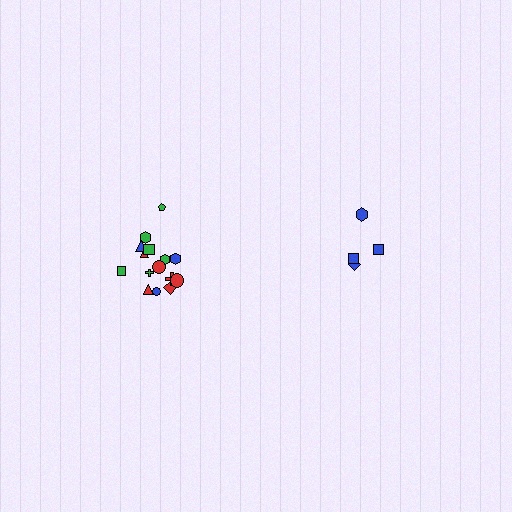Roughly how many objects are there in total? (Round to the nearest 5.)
Roughly 20 objects in total.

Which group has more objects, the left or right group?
The left group.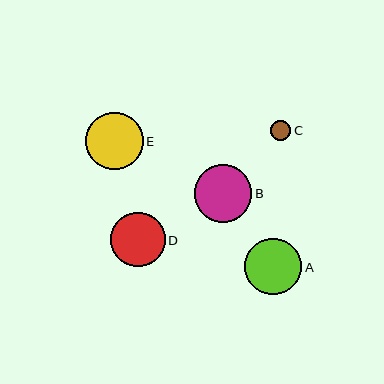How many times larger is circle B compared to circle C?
Circle B is approximately 2.9 times the size of circle C.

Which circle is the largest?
Circle B is the largest with a size of approximately 57 pixels.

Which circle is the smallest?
Circle C is the smallest with a size of approximately 20 pixels.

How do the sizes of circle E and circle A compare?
Circle E and circle A are approximately the same size.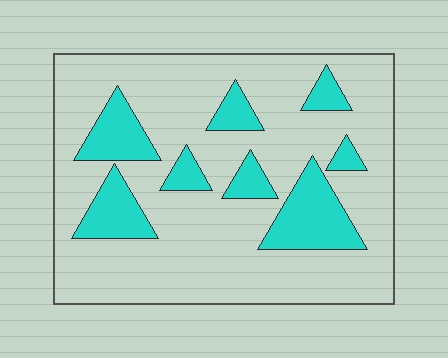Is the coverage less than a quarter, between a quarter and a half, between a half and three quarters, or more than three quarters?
Less than a quarter.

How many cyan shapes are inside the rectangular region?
8.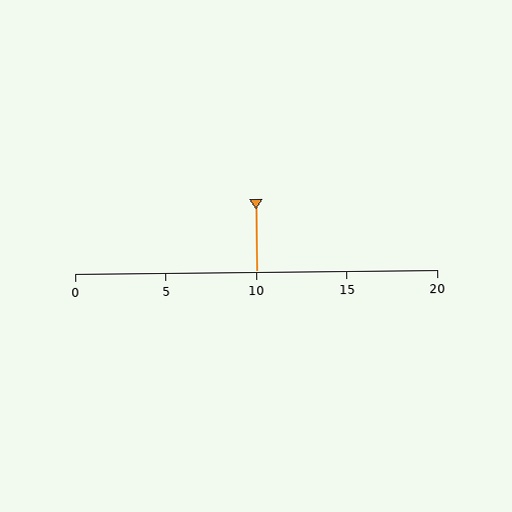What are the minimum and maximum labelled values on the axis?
The axis runs from 0 to 20.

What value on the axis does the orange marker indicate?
The marker indicates approximately 10.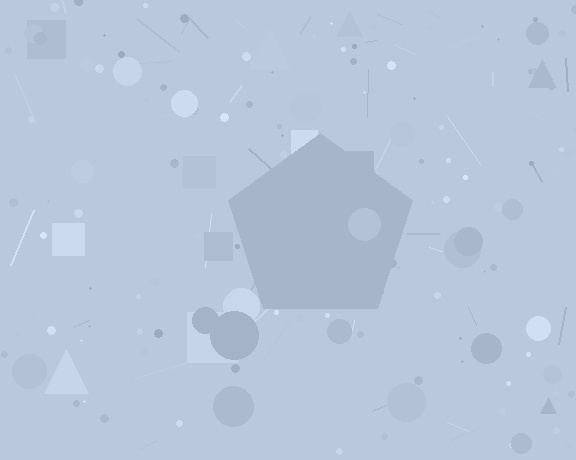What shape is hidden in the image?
A pentagon is hidden in the image.